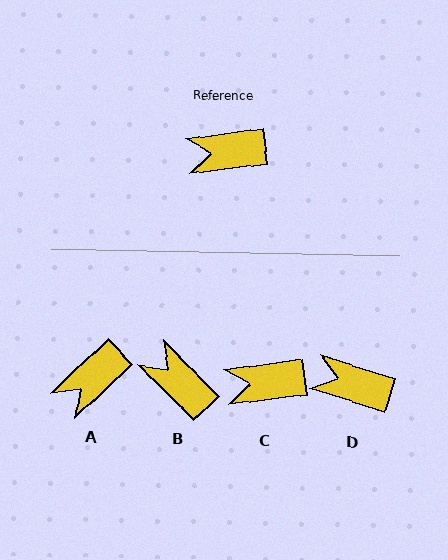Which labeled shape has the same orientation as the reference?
C.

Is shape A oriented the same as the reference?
No, it is off by about 36 degrees.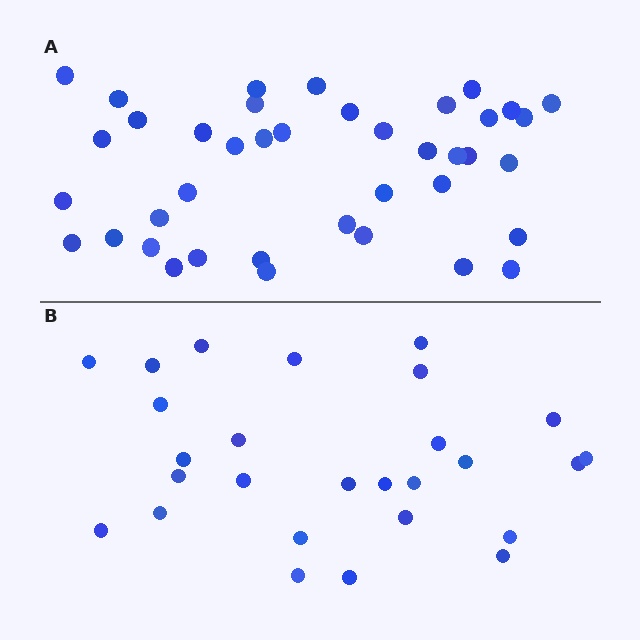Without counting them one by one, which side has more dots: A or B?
Region A (the top region) has more dots.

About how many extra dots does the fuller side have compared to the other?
Region A has approximately 15 more dots than region B.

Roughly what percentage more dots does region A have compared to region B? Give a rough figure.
About 50% more.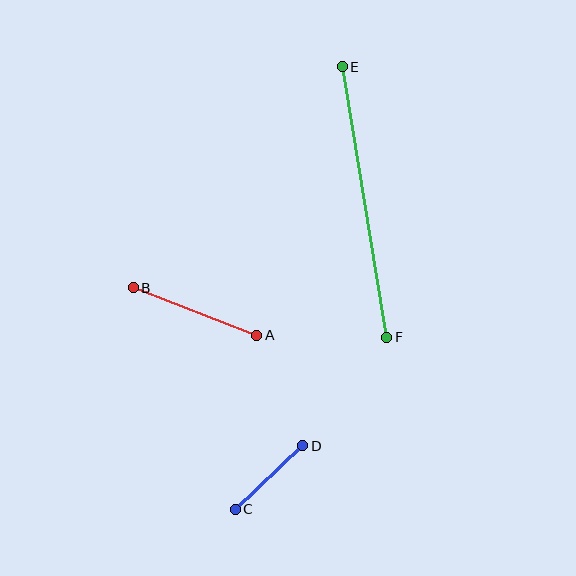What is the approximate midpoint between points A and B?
The midpoint is at approximately (195, 311) pixels.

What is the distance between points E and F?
The distance is approximately 274 pixels.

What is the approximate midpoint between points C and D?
The midpoint is at approximately (269, 478) pixels.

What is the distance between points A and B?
The distance is approximately 132 pixels.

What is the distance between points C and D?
The distance is approximately 93 pixels.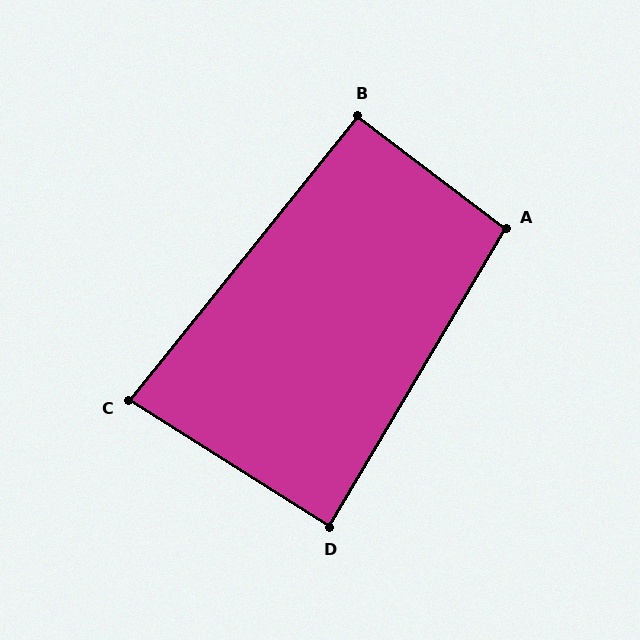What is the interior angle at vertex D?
Approximately 88 degrees (approximately right).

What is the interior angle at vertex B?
Approximately 92 degrees (approximately right).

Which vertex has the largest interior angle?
A, at approximately 97 degrees.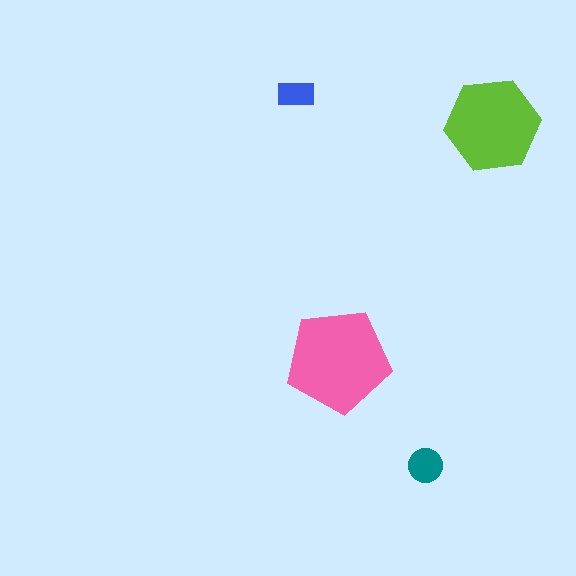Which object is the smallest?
The blue rectangle.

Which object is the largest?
The pink pentagon.